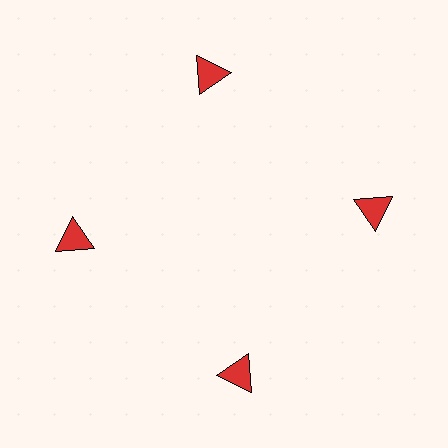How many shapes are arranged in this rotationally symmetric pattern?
There are 4 shapes, arranged in 4 groups of 1.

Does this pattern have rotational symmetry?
Yes, this pattern has 4-fold rotational symmetry. It looks the same after rotating 90 degrees around the center.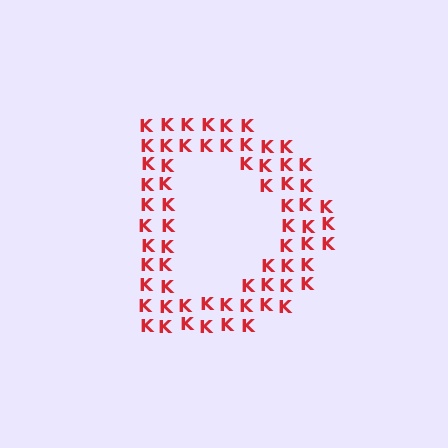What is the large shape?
The large shape is the letter D.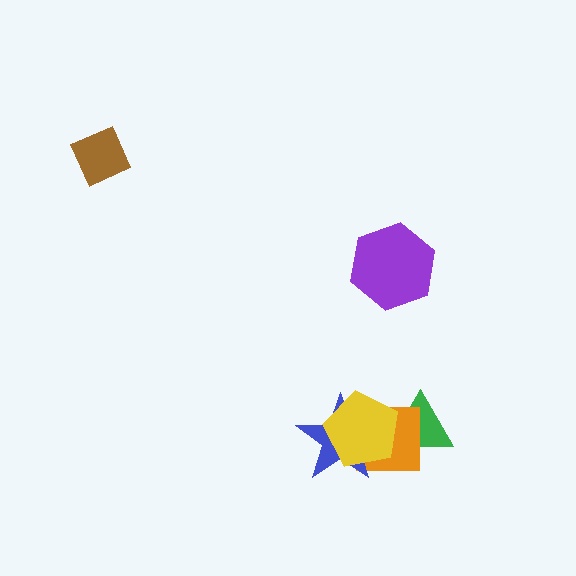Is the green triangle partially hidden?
Yes, it is partially covered by another shape.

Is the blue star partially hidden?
Yes, it is partially covered by another shape.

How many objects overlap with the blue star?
2 objects overlap with the blue star.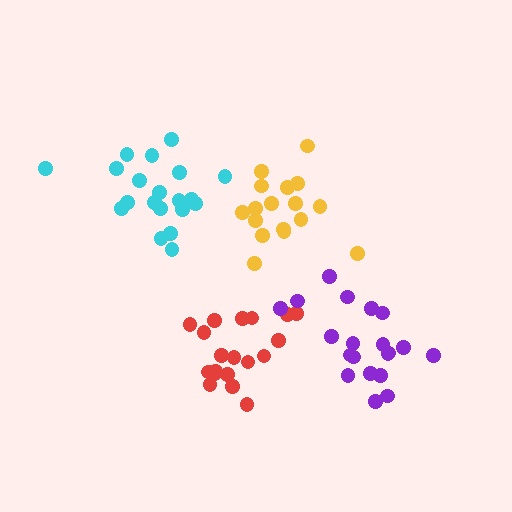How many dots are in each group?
Group 1: 19 dots, Group 2: 20 dots, Group 3: 20 dots, Group 4: 17 dots (76 total).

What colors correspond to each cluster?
The clusters are colored: red, purple, cyan, yellow.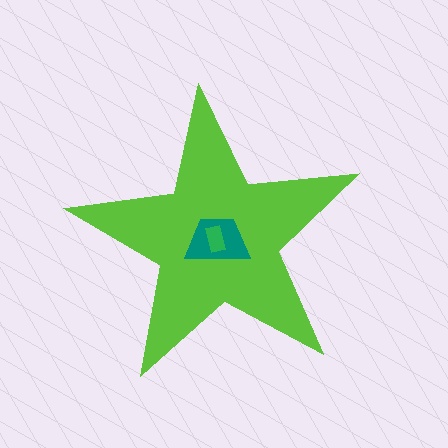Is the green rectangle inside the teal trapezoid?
Yes.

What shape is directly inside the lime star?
The teal trapezoid.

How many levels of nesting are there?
3.